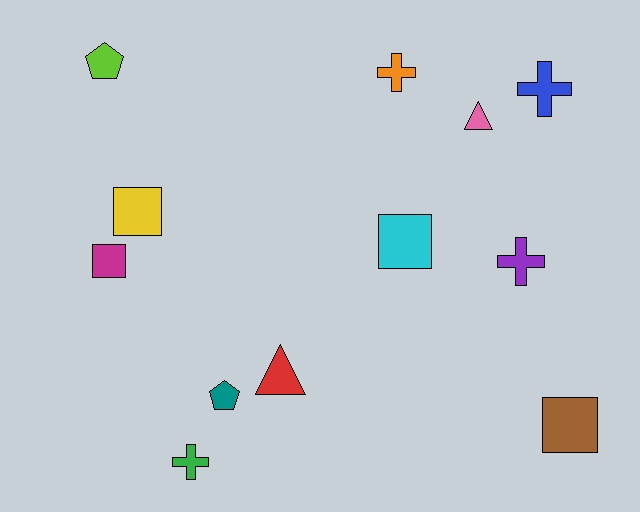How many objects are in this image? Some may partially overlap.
There are 12 objects.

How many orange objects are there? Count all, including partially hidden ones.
There is 1 orange object.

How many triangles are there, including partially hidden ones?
There are 2 triangles.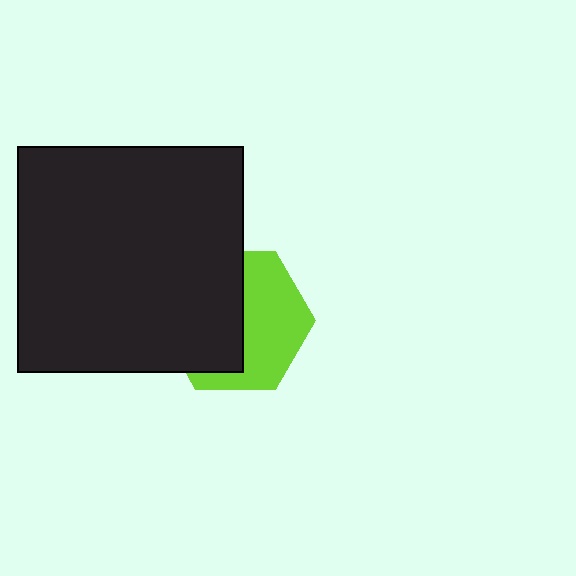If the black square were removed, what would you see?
You would see the complete lime hexagon.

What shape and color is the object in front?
The object in front is a black square.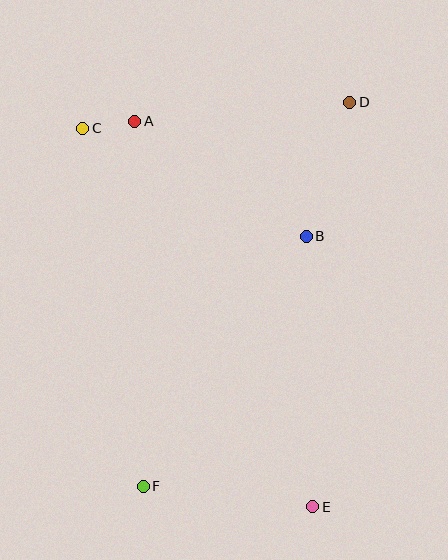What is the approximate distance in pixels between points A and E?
The distance between A and E is approximately 424 pixels.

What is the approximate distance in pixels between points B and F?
The distance between B and F is approximately 298 pixels.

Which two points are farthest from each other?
Points C and E are farthest from each other.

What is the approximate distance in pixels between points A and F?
The distance between A and F is approximately 365 pixels.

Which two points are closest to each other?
Points A and C are closest to each other.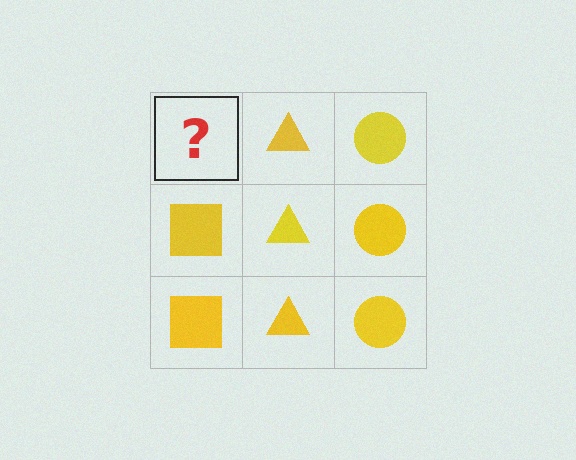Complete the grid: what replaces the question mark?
The question mark should be replaced with a yellow square.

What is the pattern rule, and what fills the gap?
The rule is that each column has a consistent shape. The gap should be filled with a yellow square.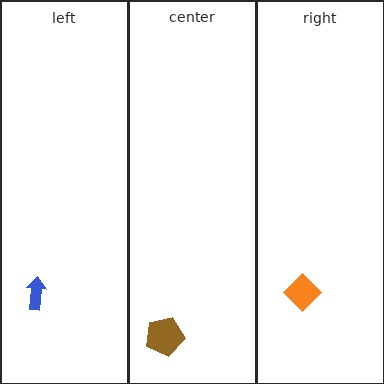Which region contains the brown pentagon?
The center region.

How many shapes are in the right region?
1.